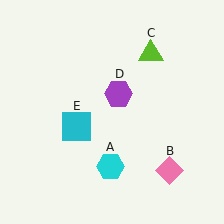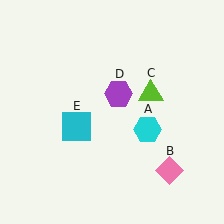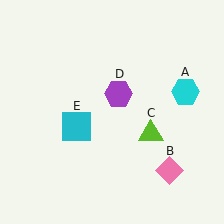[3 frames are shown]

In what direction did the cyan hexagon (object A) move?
The cyan hexagon (object A) moved up and to the right.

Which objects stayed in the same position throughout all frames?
Pink diamond (object B) and purple hexagon (object D) and cyan square (object E) remained stationary.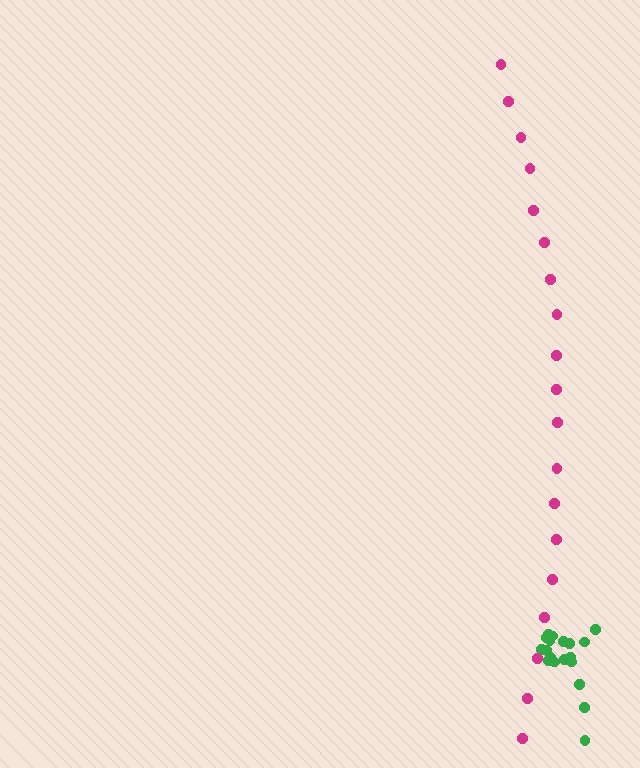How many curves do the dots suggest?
There are 2 distinct paths.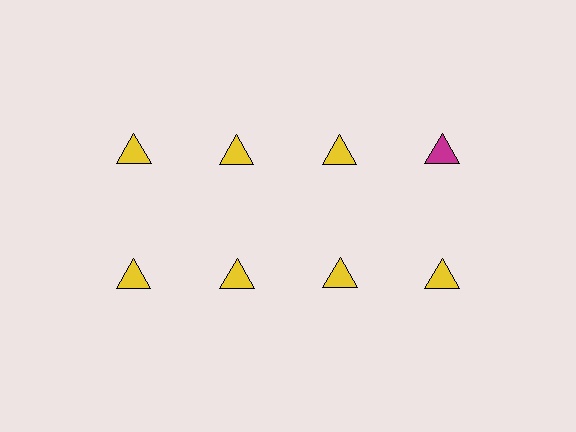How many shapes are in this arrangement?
There are 8 shapes arranged in a grid pattern.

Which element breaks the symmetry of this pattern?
The magenta triangle in the top row, second from right column breaks the symmetry. All other shapes are yellow triangles.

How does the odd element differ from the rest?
It has a different color: magenta instead of yellow.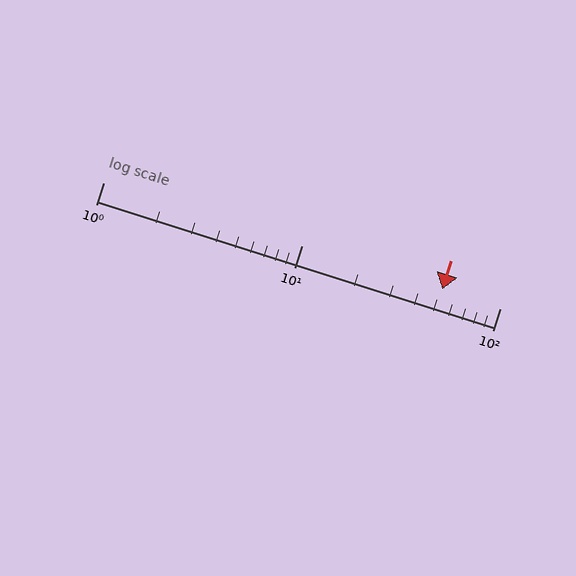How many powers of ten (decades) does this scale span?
The scale spans 2 decades, from 1 to 100.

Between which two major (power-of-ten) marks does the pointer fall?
The pointer is between 10 and 100.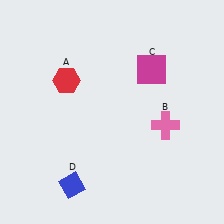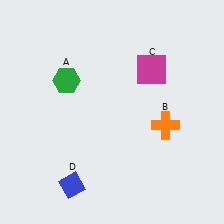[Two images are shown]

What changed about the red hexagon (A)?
In Image 1, A is red. In Image 2, it changed to green.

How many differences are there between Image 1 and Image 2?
There are 2 differences between the two images.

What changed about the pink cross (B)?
In Image 1, B is pink. In Image 2, it changed to orange.